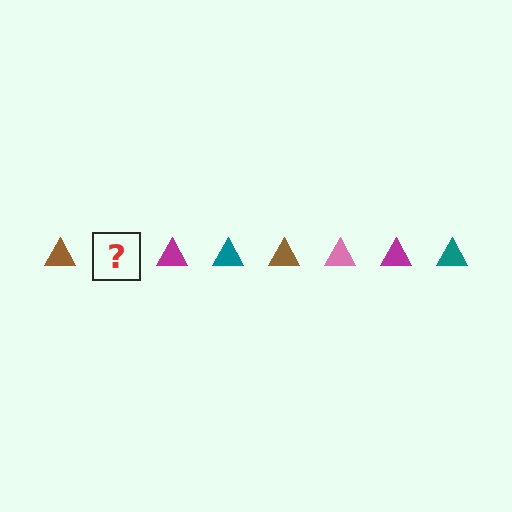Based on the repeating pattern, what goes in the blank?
The blank should be a pink triangle.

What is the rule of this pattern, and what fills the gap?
The rule is that the pattern cycles through brown, pink, magenta, teal triangles. The gap should be filled with a pink triangle.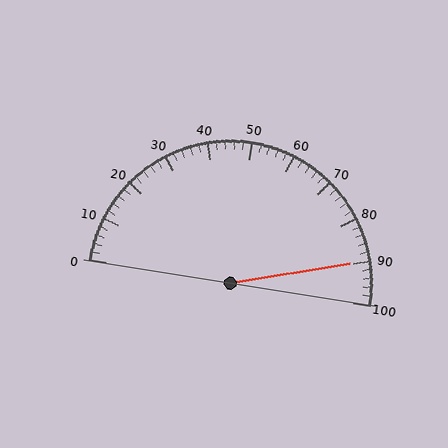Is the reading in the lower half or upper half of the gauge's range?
The reading is in the upper half of the range (0 to 100).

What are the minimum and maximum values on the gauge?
The gauge ranges from 0 to 100.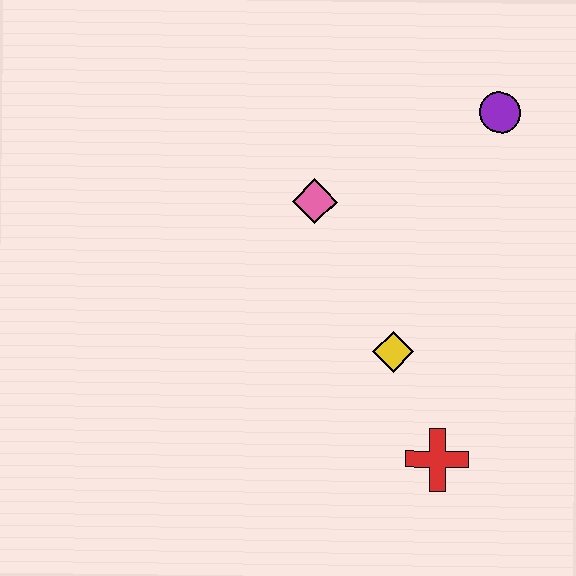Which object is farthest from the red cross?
The purple circle is farthest from the red cross.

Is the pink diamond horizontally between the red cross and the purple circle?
No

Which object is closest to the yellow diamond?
The red cross is closest to the yellow diamond.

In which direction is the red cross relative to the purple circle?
The red cross is below the purple circle.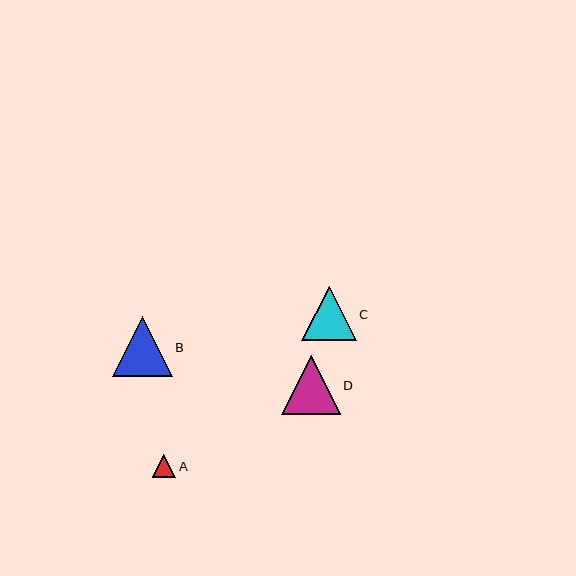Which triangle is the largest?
Triangle B is the largest with a size of approximately 60 pixels.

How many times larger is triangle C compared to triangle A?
Triangle C is approximately 2.4 times the size of triangle A.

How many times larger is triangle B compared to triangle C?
Triangle B is approximately 1.1 times the size of triangle C.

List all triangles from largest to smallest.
From largest to smallest: B, D, C, A.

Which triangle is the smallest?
Triangle A is the smallest with a size of approximately 23 pixels.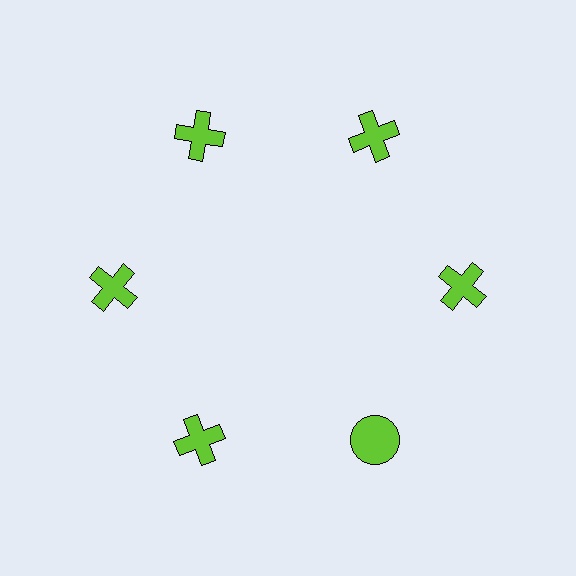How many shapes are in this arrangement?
There are 6 shapes arranged in a ring pattern.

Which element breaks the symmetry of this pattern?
The lime circle at roughly the 5 o'clock position breaks the symmetry. All other shapes are lime crosses.